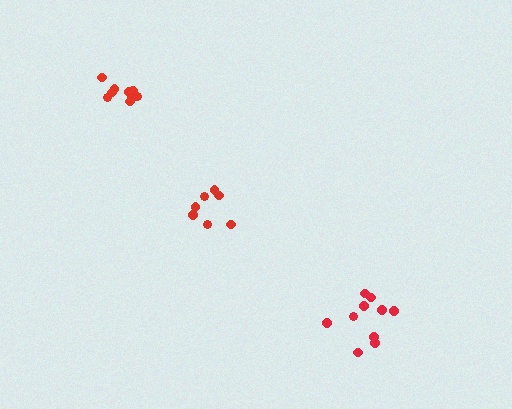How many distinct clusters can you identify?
There are 3 distinct clusters.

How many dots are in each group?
Group 1: 10 dots, Group 2: 9 dots, Group 3: 7 dots (26 total).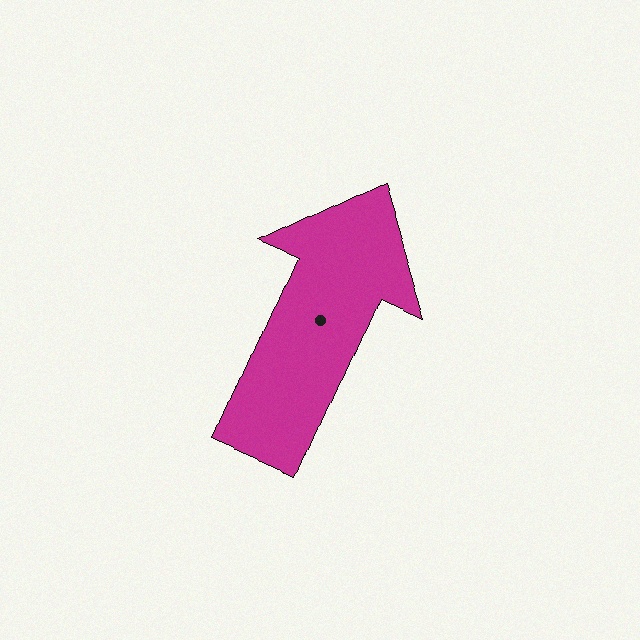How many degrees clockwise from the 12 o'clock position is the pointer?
Approximately 24 degrees.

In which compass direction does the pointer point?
Northeast.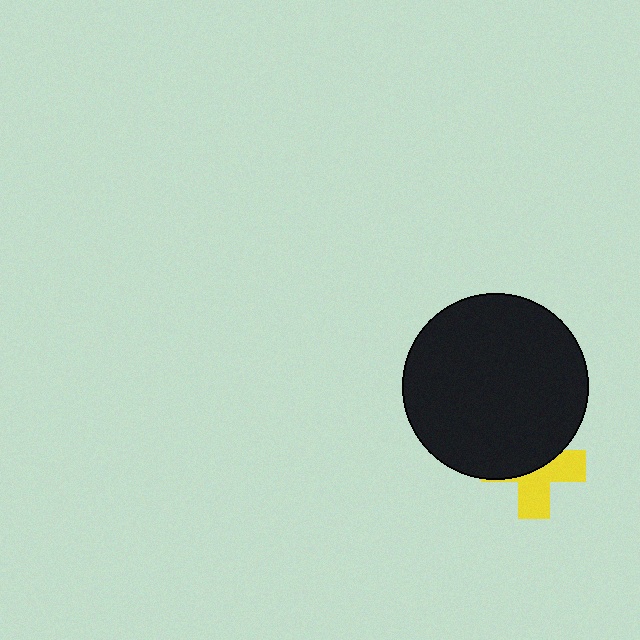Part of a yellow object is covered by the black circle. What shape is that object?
It is a cross.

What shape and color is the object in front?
The object in front is a black circle.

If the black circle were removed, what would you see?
You would see the complete yellow cross.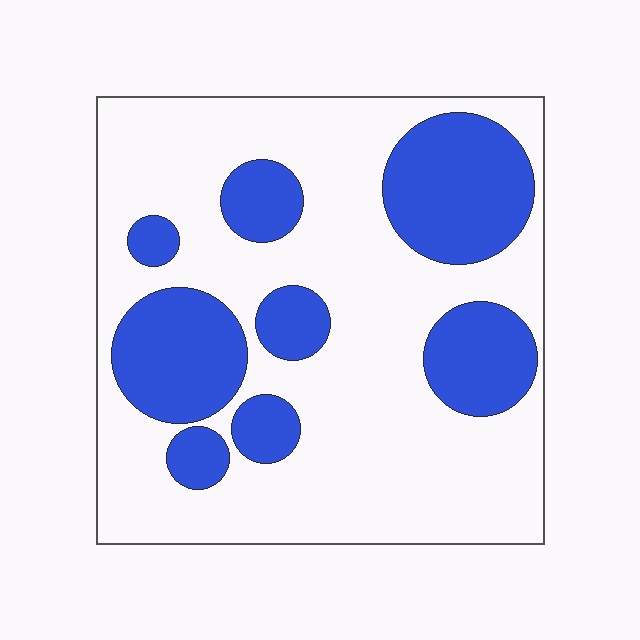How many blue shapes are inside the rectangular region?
8.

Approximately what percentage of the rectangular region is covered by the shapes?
Approximately 30%.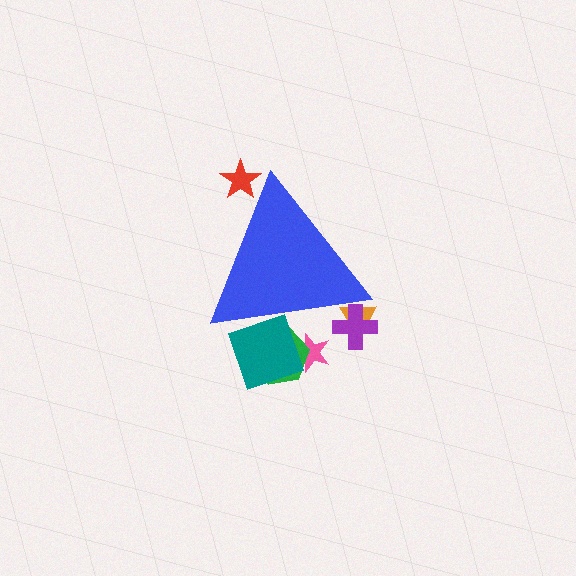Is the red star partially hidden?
Yes, the red star is partially hidden behind the blue triangle.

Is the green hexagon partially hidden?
Yes, the green hexagon is partially hidden behind the blue triangle.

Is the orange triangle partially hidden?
Yes, the orange triangle is partially hidden behind the blue triangle.